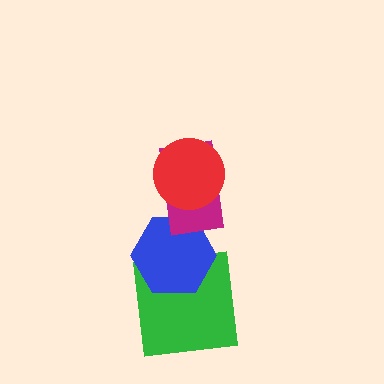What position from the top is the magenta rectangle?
The magenta rectangle is 2nd from the top.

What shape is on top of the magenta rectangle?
The red circle is on top of the magenta rectangle.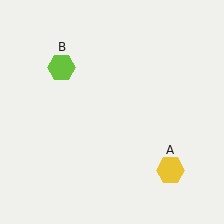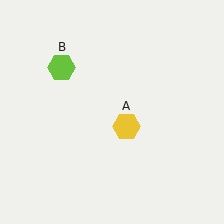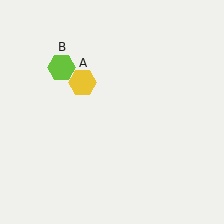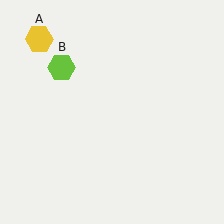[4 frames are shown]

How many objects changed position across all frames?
1 object changed position: yellow hexagon (object A).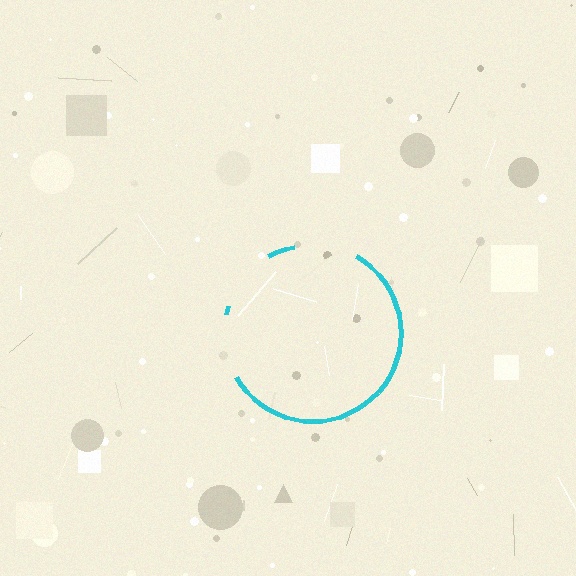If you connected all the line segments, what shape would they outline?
They would outline a circle.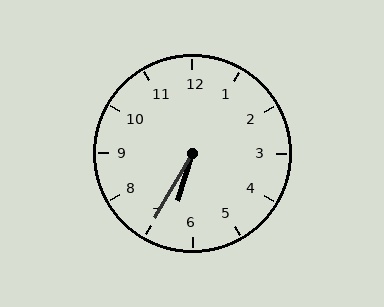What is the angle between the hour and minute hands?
Approximately 12 degrees.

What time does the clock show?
6:35.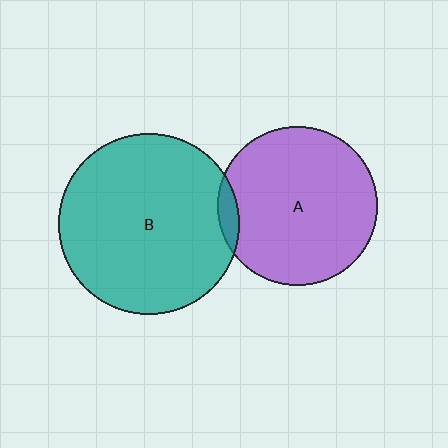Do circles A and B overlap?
Yes.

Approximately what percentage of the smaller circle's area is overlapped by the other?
Approximately 5%.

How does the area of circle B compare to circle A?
Approximately 1.3 times.